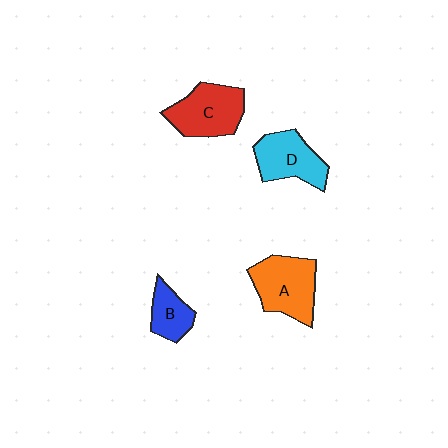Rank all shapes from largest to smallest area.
From largest to smallest: A (orange), C (red), D (cyan), B (blue).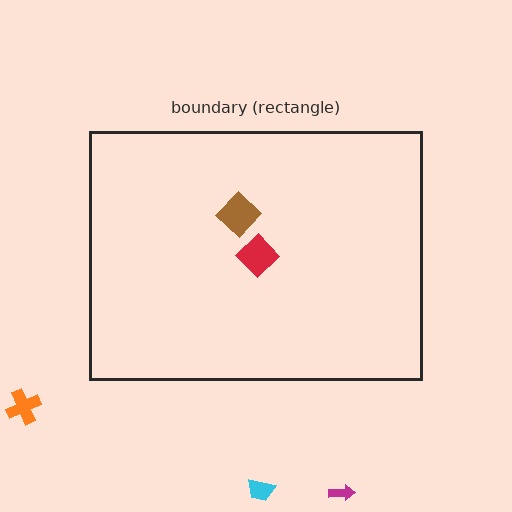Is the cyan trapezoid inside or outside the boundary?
Outside.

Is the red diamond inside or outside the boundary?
Inside.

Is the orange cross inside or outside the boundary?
Outside.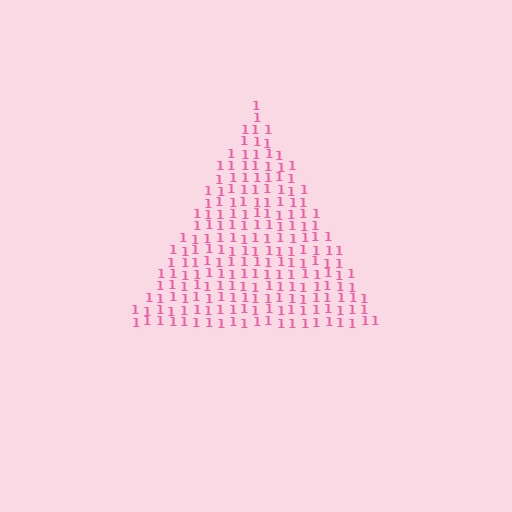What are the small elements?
The small elements are digit 1's.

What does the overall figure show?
The overall figure shows a triangle.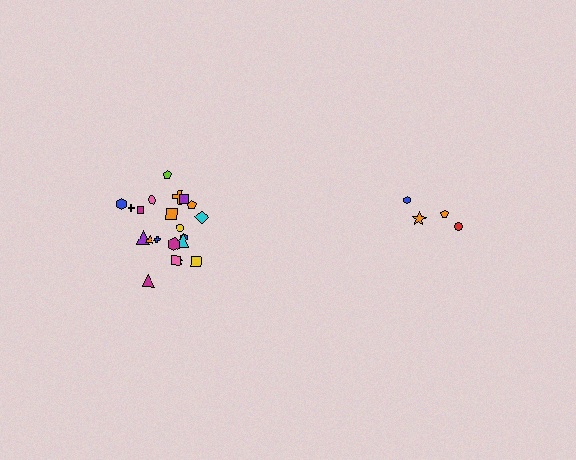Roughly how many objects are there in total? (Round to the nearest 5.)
Roughly 25 objects in total.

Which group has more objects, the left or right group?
The left group.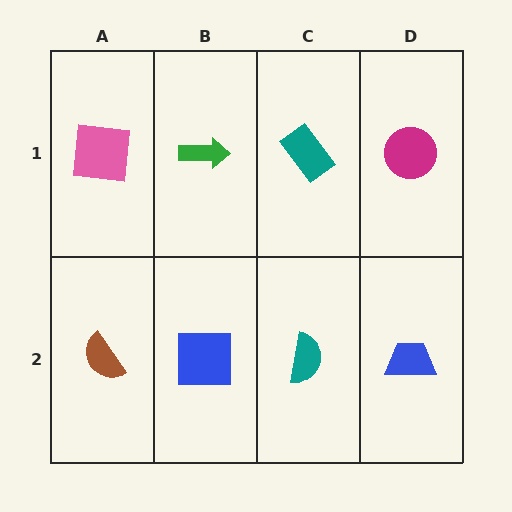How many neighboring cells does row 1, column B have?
3.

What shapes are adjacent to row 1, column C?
A teal semicircle (row 2, column C), a green arrow (row 1, column B), a magenta circle (row 1, column D).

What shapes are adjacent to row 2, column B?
A green arrow (row 1, column B), a brown semicircle (row 2, column A), a teal semicircle (row 2, column C).